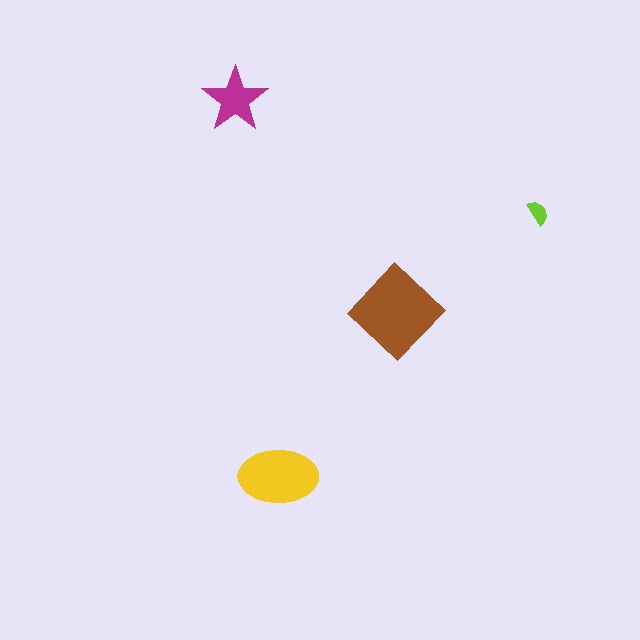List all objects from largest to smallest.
The brown diamond, the yellow ellipse, the magenta star, the lime semicircle.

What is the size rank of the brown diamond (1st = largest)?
1st.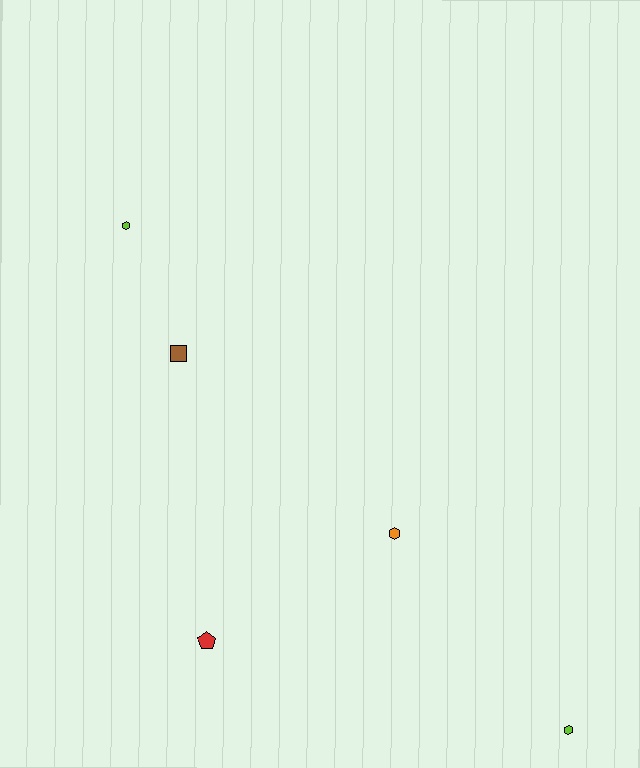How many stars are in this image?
There are no stars.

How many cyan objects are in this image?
There are no cyan objects.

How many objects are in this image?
There are 5 objects.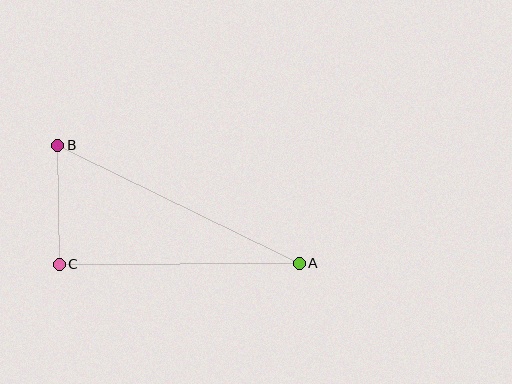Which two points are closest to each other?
Points B and C are closest to each other.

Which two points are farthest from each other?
Points A and B are farthest from each other.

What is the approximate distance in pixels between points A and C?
The distance between A and C is approximately 240 pixels.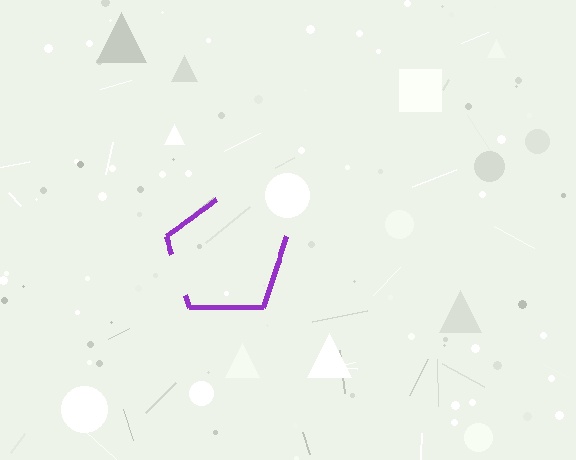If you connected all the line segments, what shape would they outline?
They would outline a pentagon.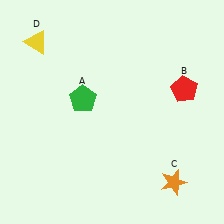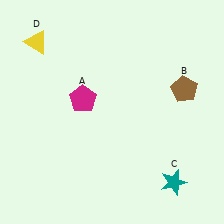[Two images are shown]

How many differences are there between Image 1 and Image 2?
There are 3 differences between the two images.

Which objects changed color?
A changed from green to magenta. B changed from red to brown. C changed from orange to teal.